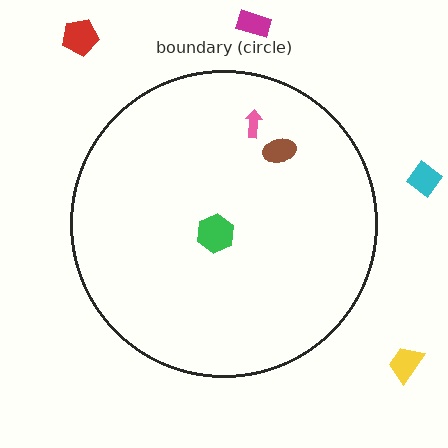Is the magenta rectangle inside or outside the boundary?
Outside.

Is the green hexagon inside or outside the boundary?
Inside.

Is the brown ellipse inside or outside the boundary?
Inside.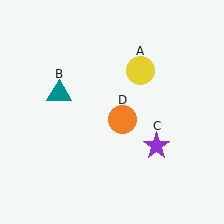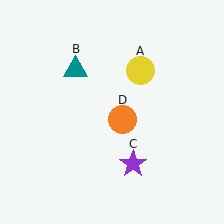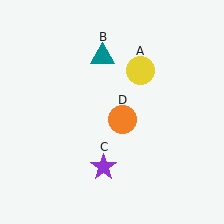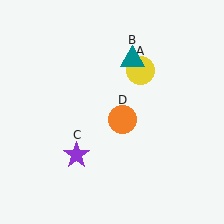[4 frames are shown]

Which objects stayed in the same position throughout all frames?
Yellow circle (object A) and orange circle (object D) remained stationary.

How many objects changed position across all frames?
2 objects changed position: teal triangle (object B), purple star (object C).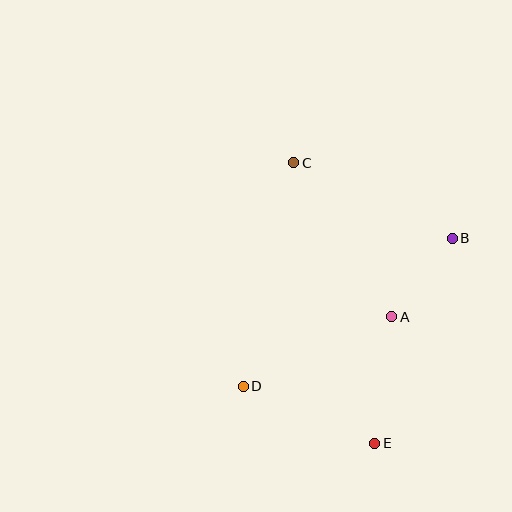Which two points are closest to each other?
Points A and B are closest to each other.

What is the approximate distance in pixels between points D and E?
The distance between D and E is approximately 143 pixels.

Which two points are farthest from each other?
Points C and E are farthest from each other.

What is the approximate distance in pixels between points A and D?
The distance between A and D is approximately 164 pixels.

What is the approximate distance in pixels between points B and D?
The distance between B and D is approximately 256 pixels.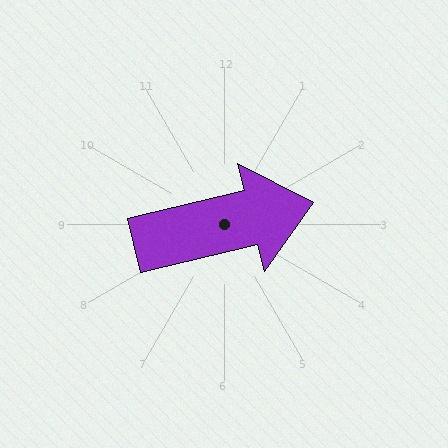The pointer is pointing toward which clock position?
Roughly 3 o'clock.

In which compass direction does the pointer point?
East.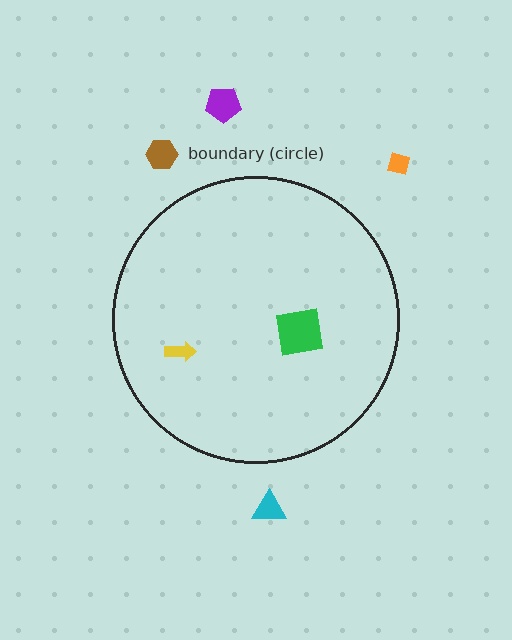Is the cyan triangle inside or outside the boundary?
Outside.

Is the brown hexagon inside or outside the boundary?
Outside.